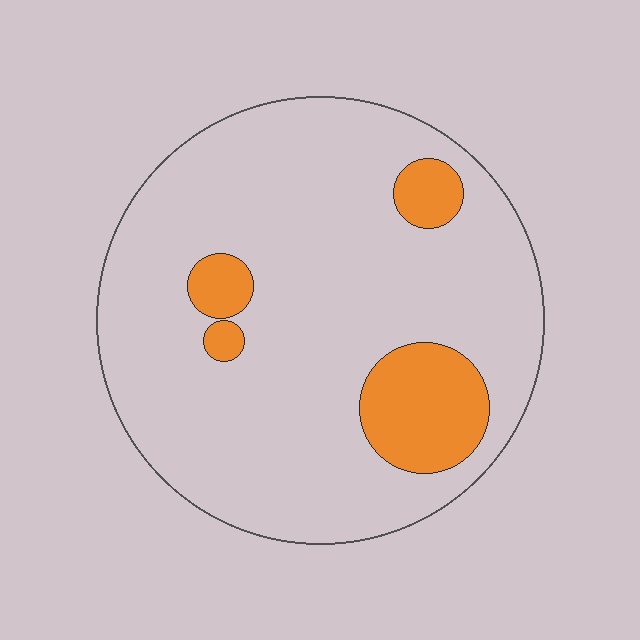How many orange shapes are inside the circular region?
4.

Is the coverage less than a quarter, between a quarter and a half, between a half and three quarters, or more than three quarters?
Less than a quarter.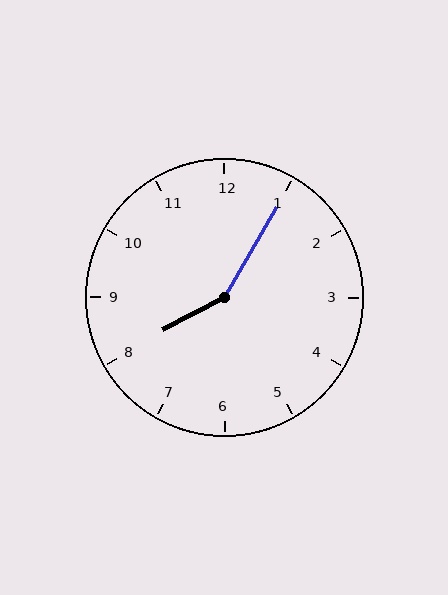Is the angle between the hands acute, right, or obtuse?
It is obtuse.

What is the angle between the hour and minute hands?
Approximately 148 degrees.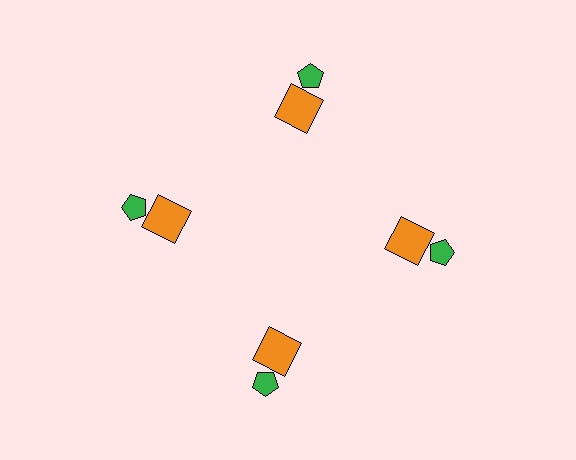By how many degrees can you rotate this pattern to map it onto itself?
The pattern maps onto itself every 90 degrees of rotation.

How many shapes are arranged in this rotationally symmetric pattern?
There are 8 shapes, arranged in 4 groups of 2.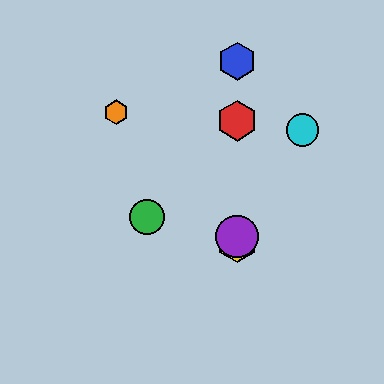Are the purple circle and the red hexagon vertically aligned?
Yes, both are at x≈237.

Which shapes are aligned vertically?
The red hexagon, the blue hexagon, the yellow hexagon, the purple circle are aligned vertically.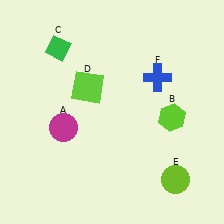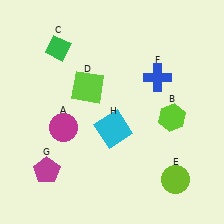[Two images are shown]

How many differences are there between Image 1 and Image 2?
There are 2 differences between the two images.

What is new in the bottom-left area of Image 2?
A magenta pentagon (G) was added in the bottom-left area of Image 2.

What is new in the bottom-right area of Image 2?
A cyan square (H) was added in the bottom-right area of Image 2.